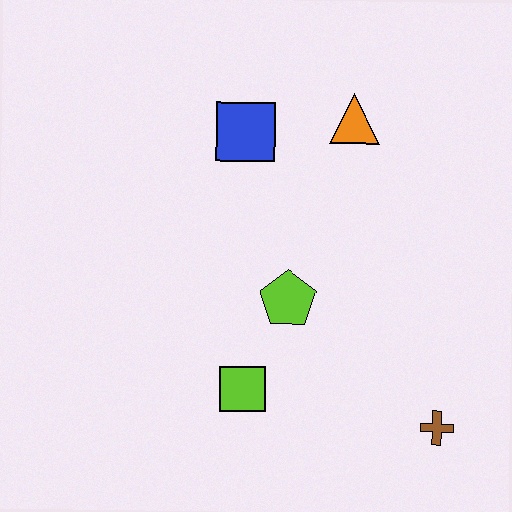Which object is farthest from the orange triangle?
The brown cross is farthest from the orange triangle.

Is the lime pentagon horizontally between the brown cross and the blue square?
Yes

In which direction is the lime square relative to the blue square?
The lime square is below the blue square.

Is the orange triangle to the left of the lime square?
No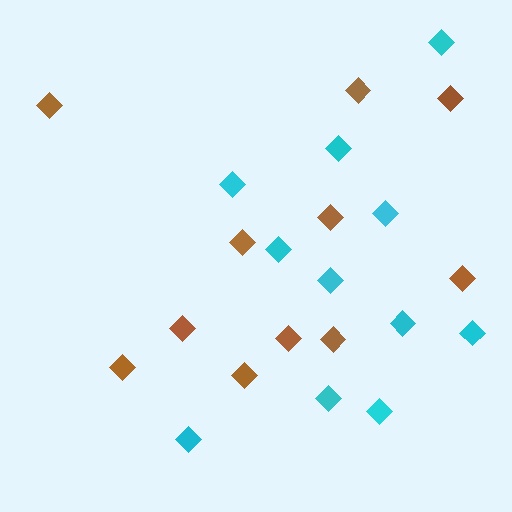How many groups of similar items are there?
There are 2 groups: one group of cyan diamonds (11) and one group of brown diamonds (11).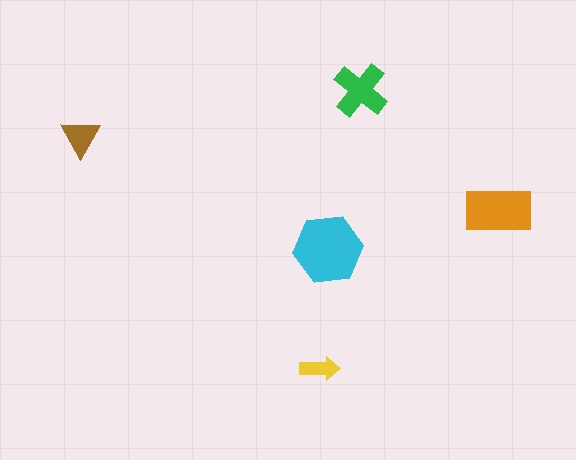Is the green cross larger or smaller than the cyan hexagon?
Smaller.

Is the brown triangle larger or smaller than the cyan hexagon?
Smaller.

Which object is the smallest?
The yellow arrow.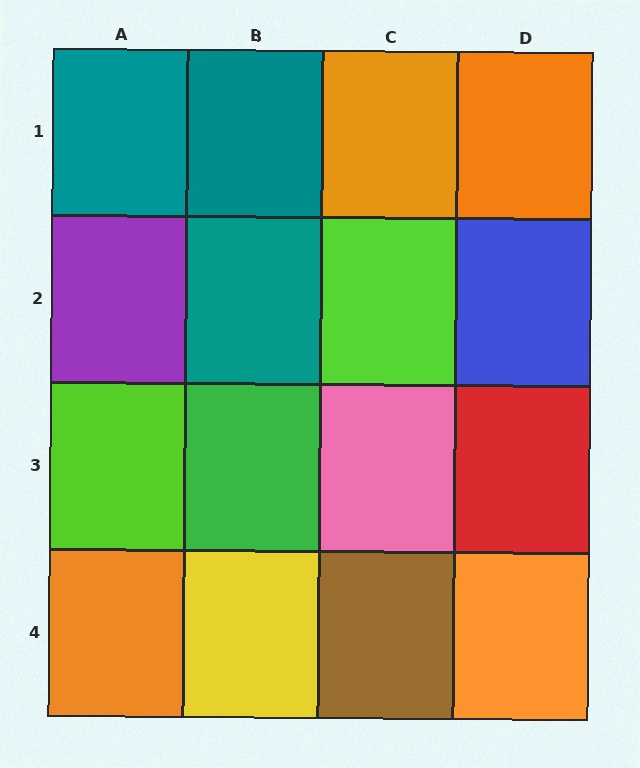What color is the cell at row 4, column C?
Brown.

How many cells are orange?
4 cells are orange.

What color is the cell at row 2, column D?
Blue.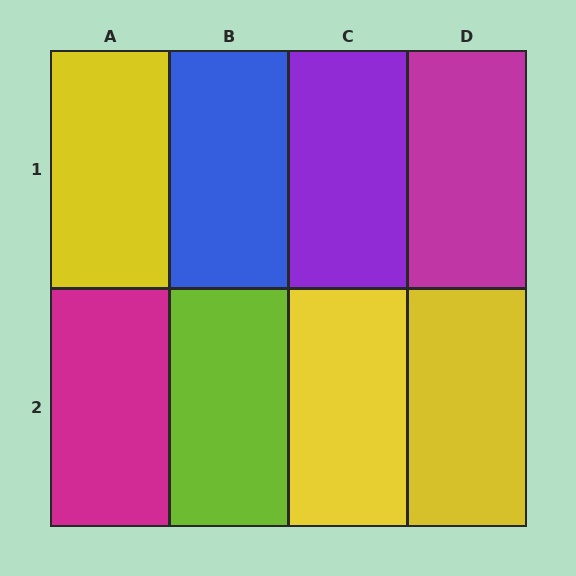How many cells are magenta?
2 cells are magenta.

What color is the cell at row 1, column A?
Yellow.